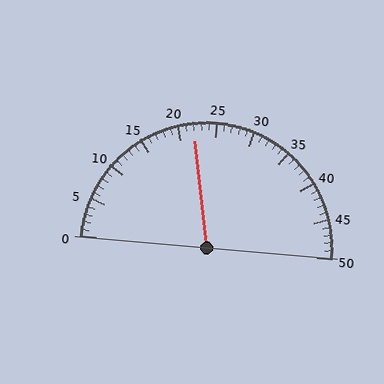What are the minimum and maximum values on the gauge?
The gauge ranges from 0 to 50.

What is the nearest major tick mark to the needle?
The nearest major tick mark is 20.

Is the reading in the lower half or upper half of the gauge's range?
The reading is in the lower half of the range (0 to 50).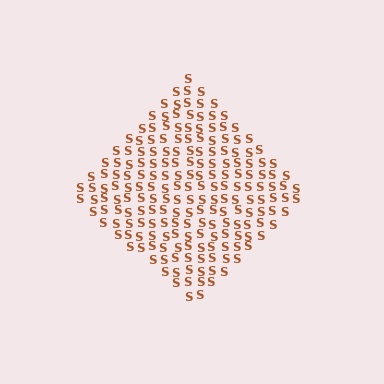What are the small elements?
The small elements are letter S's.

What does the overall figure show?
The overall figure shows a diamond.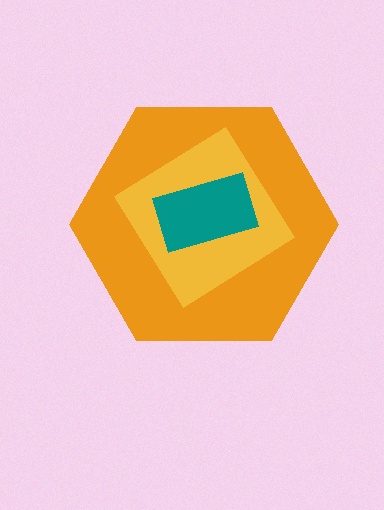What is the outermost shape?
The orange hexagon.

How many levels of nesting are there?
3.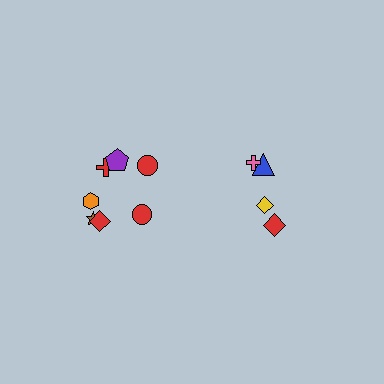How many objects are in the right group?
There are 4 objects.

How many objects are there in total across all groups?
There are 11 objects.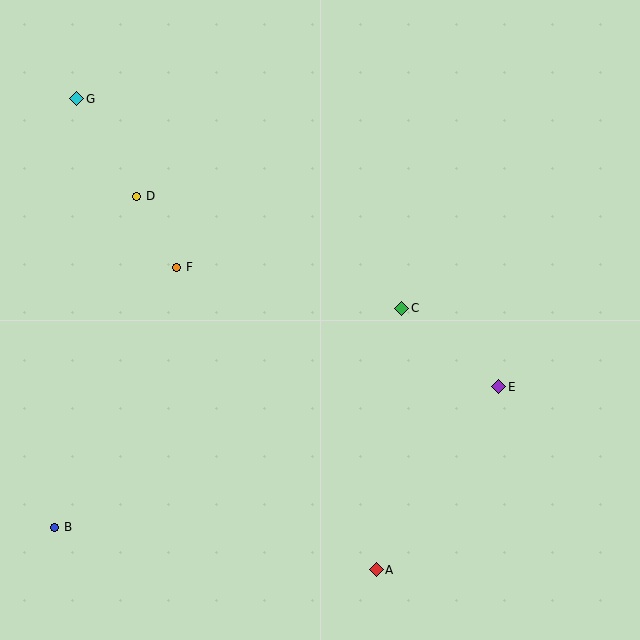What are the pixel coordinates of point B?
Point B is at (55, 527).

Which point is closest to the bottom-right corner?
Point A is closest to the bottom-right corner.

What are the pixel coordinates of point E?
Point E is at (499, 387).